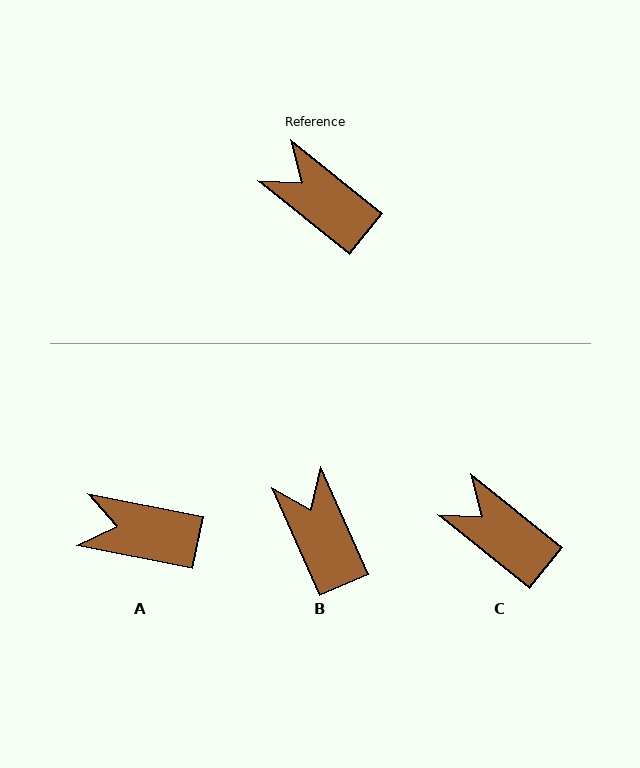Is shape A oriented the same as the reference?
No, it is off by about 28 degrees.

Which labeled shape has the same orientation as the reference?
C.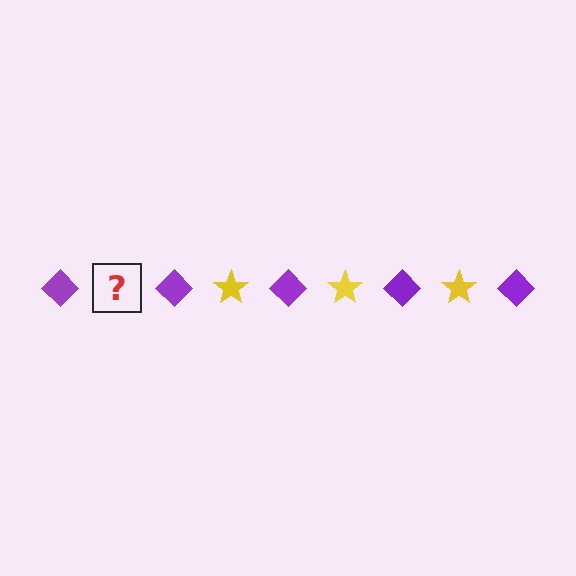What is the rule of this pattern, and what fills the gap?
The rule is that the pattern alternates between purple diamond and yellow star. The gap should be filled with a yellow star.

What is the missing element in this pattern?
The missing element is a yellow star.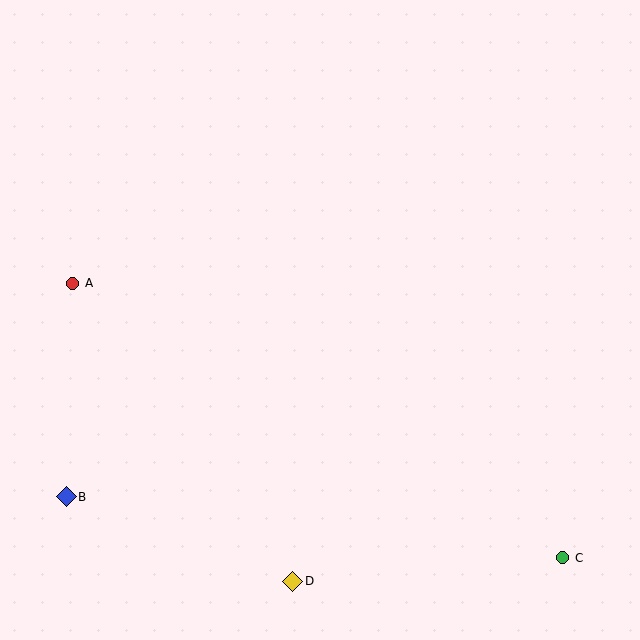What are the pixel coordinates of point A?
Point A is at (73, 283).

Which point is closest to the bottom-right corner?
Point C is closest to the bottom-right corner.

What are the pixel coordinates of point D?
Point D is at (293, 581).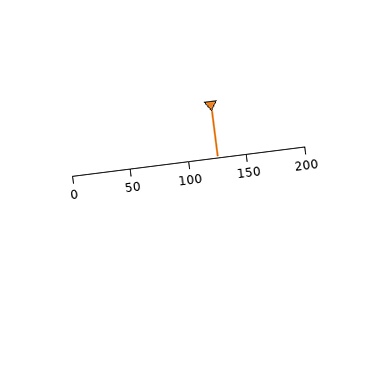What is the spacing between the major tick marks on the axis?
The major ticks are spaced 50 apart.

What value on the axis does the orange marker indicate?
The marker indicates approximately 125.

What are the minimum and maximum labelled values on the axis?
The axis runs from 0 to 200.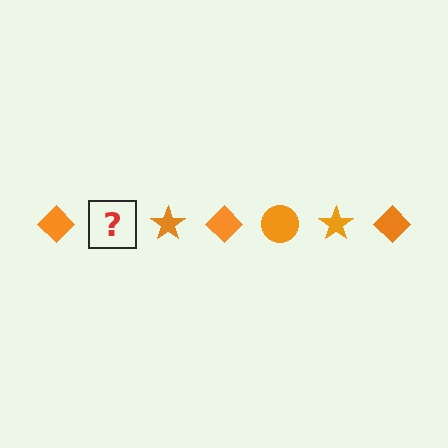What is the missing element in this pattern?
The missing element is an orange circle.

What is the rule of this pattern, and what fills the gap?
The rule is that the pattern cycles through diamond, circle, star shapes in orange. The gap should be filled with an orange circle.